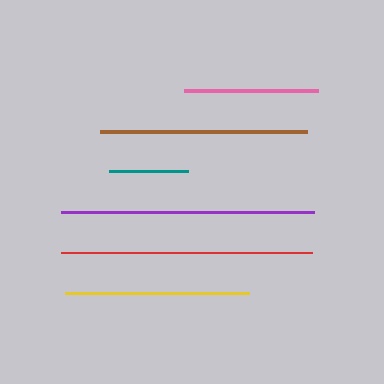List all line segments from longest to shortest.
From longest to shortest: purple, red, brown, yellow, pink, teal.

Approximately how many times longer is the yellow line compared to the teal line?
The yellow line is approximately 2.3 times the length of the teal line.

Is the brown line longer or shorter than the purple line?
The purple line is longer than the brown line.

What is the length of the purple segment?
The purple segment is approximately 253 pixels long.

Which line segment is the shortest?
The teal line is the shortest at approximately 79 pixels.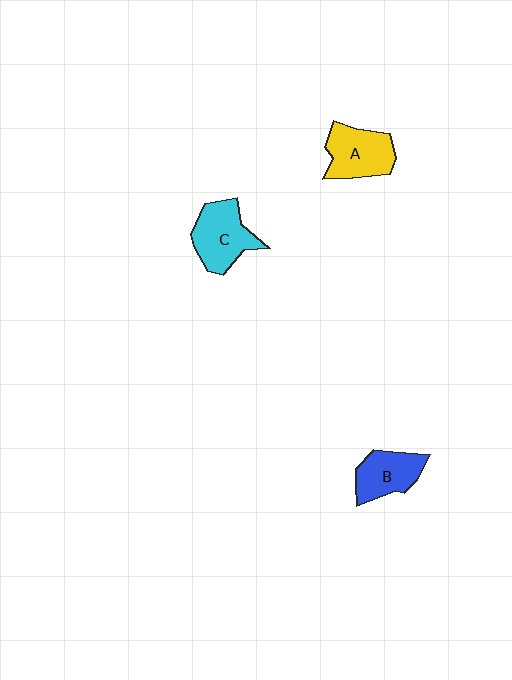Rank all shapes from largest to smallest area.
From largest to smallest: C (cyan), A (yellow), B (blue).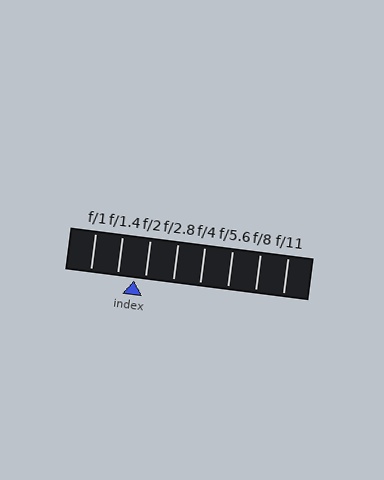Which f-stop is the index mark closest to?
The index mark is closest to f/2.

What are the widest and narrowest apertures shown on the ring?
The widest aperture shown is f/1 and the narrowest is f/11.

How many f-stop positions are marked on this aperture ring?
There are 8 f-stop positions marked.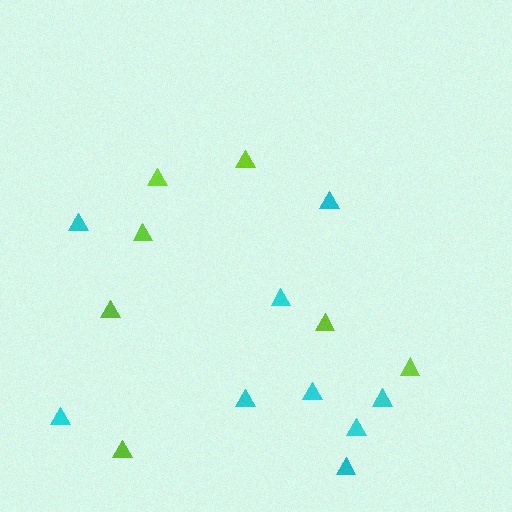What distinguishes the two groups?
There are 2 groups: one group of lime triangles (7) and one group of cyan triangles (9).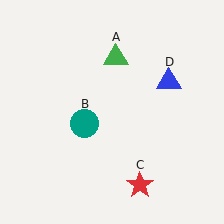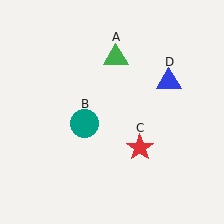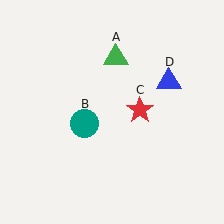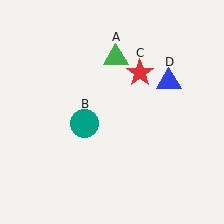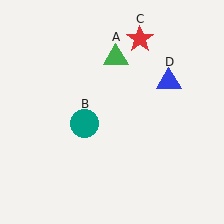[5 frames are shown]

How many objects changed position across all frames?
1 object changed position: red star (object C).